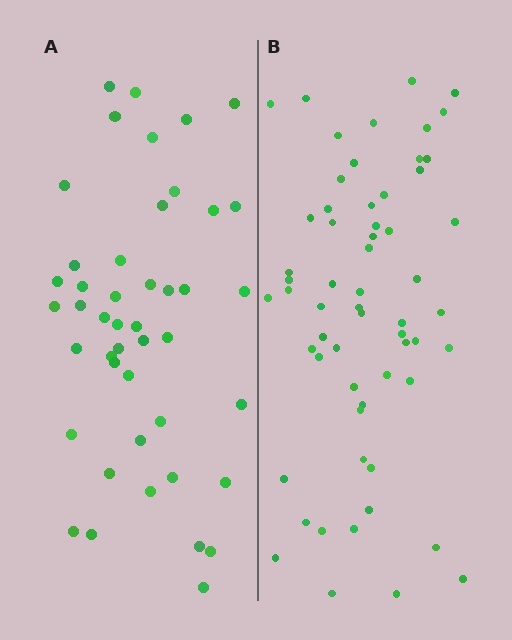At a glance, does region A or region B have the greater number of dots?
Region B (the right region) has more dots.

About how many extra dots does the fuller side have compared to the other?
Region B has approximately 15 more dots than region A.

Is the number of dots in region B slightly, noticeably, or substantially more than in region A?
Region B has noticeably more, but not dramatically so. The ratio is roughly 1.3 to 1.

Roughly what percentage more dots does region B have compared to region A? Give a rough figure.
About 35% more.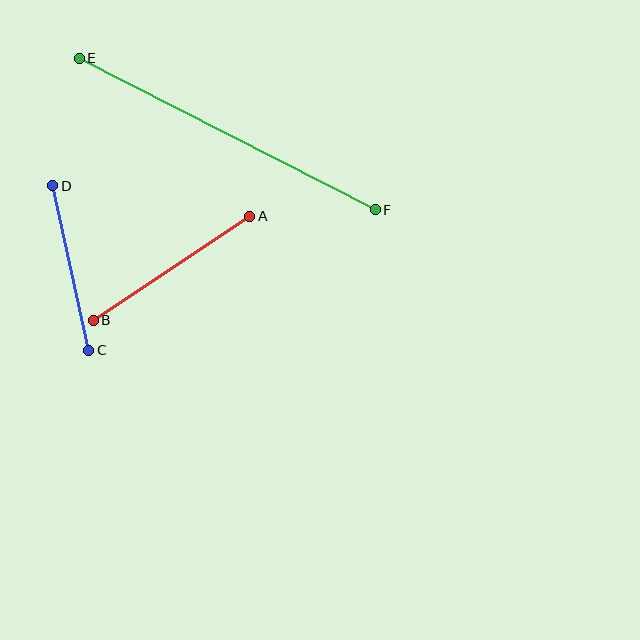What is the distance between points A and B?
The distance is approximately 188 pixels.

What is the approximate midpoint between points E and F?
The midpoint is at approximately (227, 134) pixels.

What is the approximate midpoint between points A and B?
The midpoint is at approximately (171, 268) pixels.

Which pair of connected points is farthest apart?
Points E and F are farthest apart.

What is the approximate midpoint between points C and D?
The midpoint is at approximately (71, 268) pixels.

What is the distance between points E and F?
The distance is approximately 333 pixels.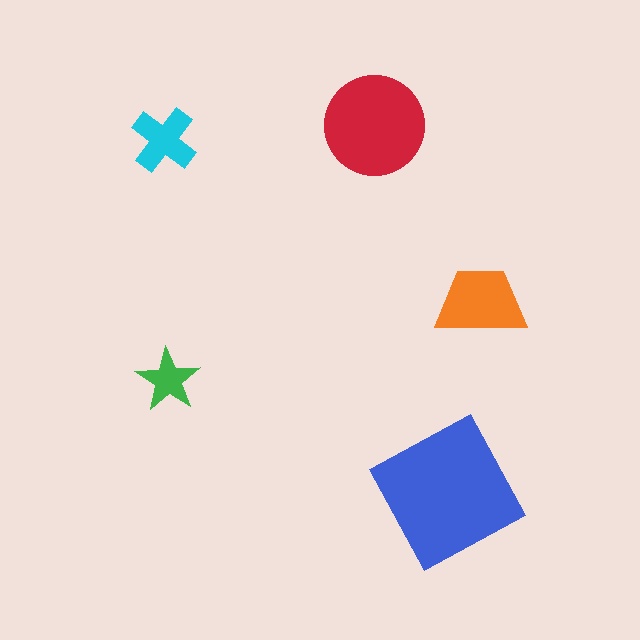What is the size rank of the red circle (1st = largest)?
2nd.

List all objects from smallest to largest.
The green star, the cyan cross, the orange trapezoid, the red circle, the blue square.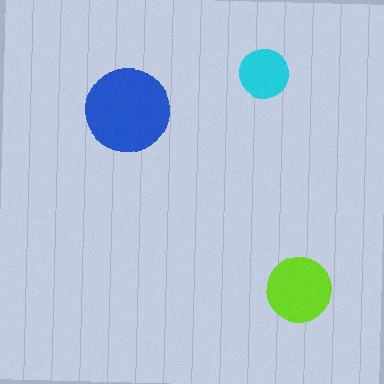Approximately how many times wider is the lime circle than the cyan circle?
About 1.5 times wider.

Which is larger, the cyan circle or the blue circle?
The blue one.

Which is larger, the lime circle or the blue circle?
The blue one.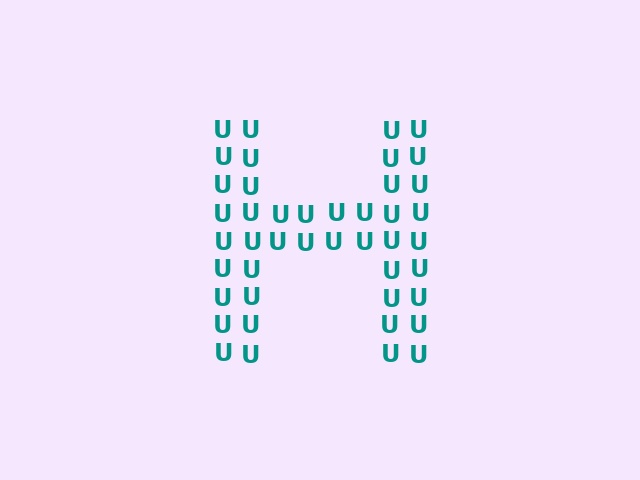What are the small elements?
The small elements are letter U's.